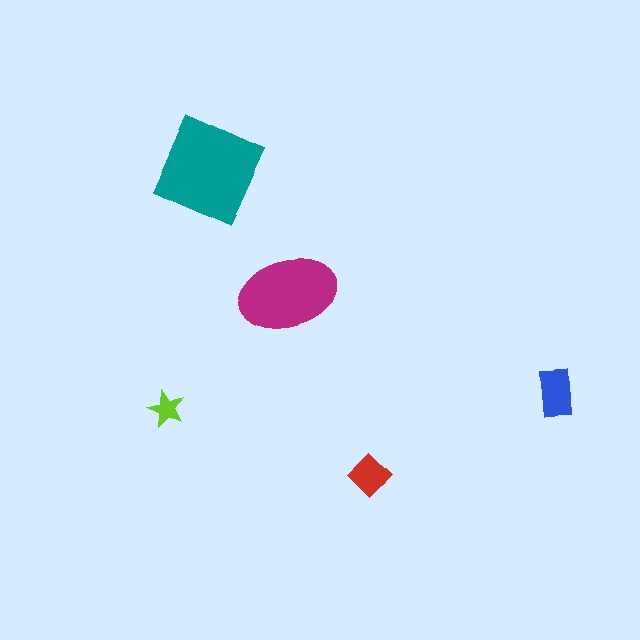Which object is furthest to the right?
The blue rectangle is rightmost.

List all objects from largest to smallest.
The teal square, the magenta ellipse, the blue rectangle, the red diamond, the lime star.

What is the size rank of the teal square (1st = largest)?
1st.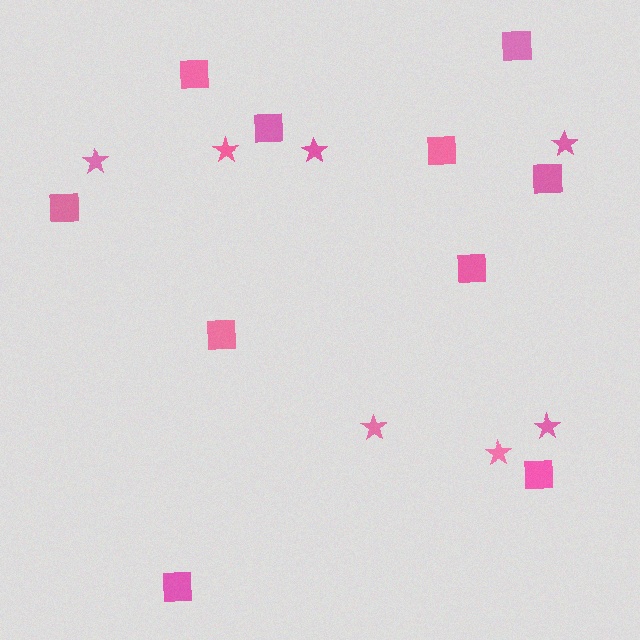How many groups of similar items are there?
There are 2 groups: one group of squares (10) and one group of stars (7).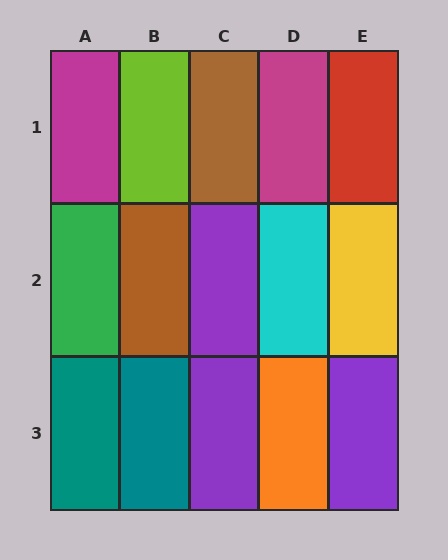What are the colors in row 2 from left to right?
Green, brown, purple, cyan, yellow.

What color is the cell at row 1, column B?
Lime.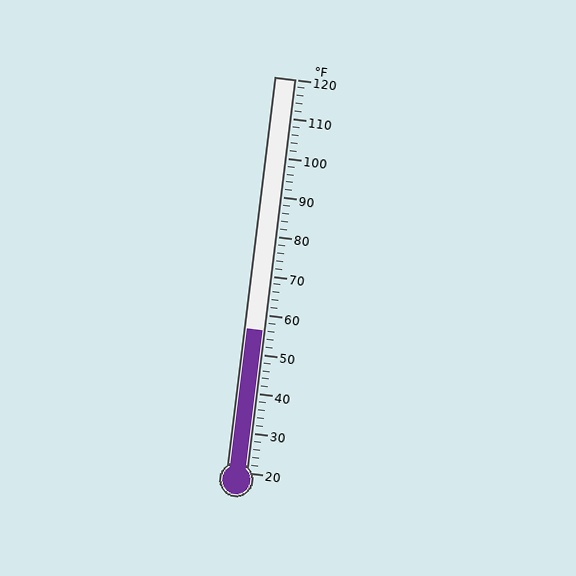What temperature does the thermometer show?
The thermometer shows approximately 56°F.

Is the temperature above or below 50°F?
The temperature is above 50°F.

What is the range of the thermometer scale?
The thermometer scale ranges from 20°F to 120°F.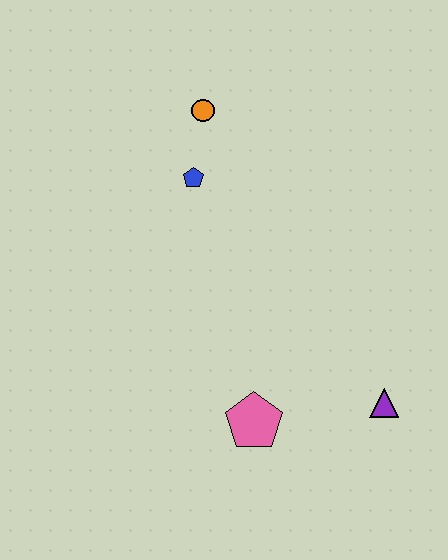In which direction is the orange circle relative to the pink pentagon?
The orange circle is above the pink pentagon.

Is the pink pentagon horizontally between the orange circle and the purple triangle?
Yes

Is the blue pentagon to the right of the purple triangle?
No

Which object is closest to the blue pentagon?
The orange circle is closest to the blue pentagon.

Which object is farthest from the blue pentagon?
The purple triangle is farthest from the blue pentagon.